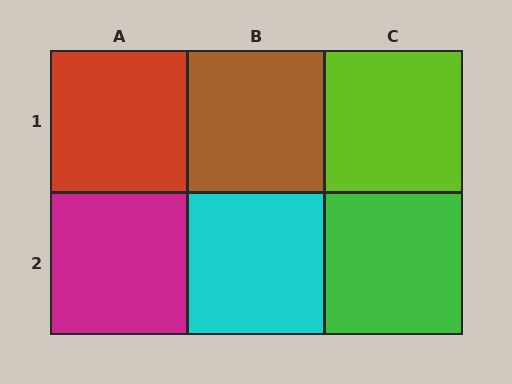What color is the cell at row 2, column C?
Green.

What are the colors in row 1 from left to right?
Red, brown, lime.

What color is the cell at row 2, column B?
Cyan.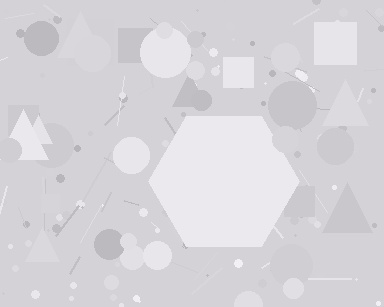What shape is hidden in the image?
A hexagon is hidden in the image.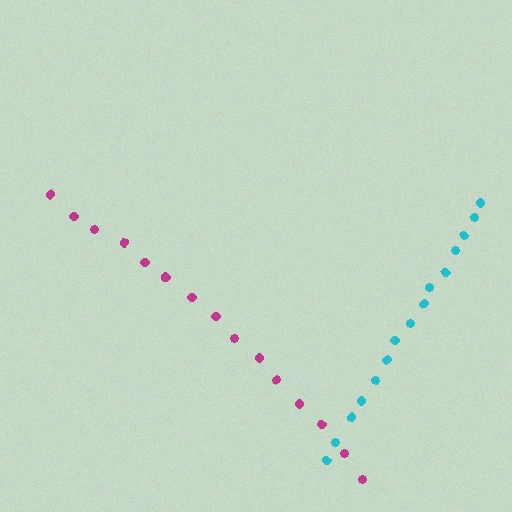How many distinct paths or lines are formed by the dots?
There are 2 distinct paths.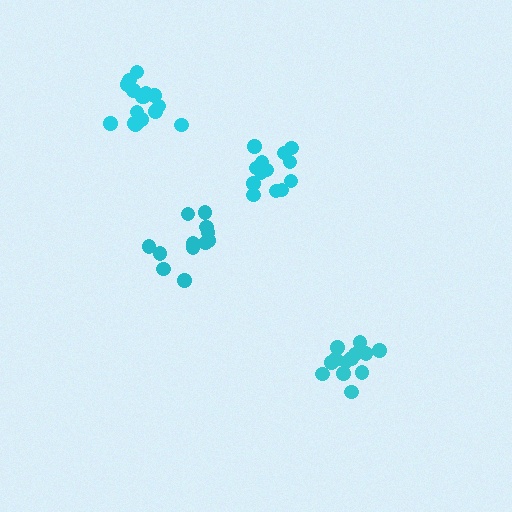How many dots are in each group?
Group 1: 17 dots, Group 2: 15 dots, Group 3: 13 dots, Group 4: 13 dots (58 total).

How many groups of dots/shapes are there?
There are 4 groups.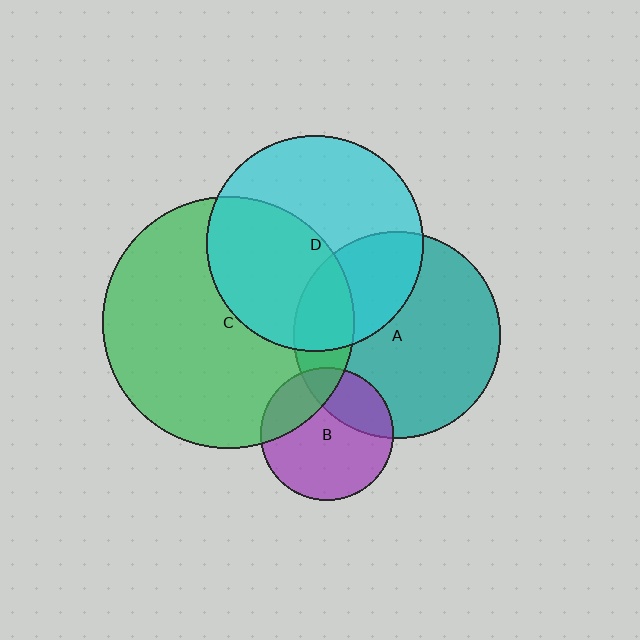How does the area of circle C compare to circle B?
Approximately 3.6 times.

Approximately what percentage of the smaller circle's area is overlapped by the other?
Approximately 25%.